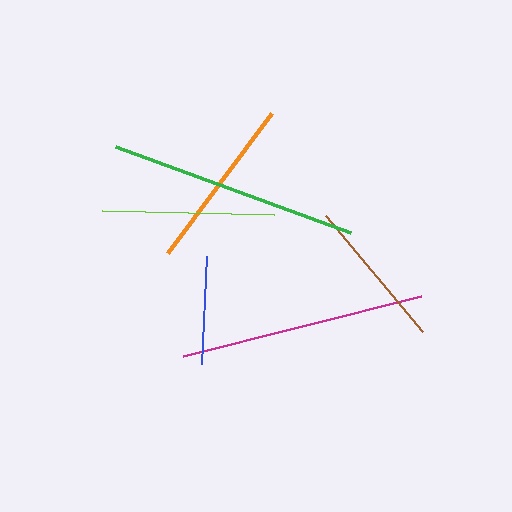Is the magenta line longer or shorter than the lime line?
The magenta line is longer than the lime line.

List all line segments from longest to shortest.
From longest to shortest: green, magenta, orange, lime, brown, blue.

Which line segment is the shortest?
The blue line is the shortest at approximately 108 pixels.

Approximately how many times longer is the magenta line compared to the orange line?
The magenta line is approximately 1.4 times the length of the orange line.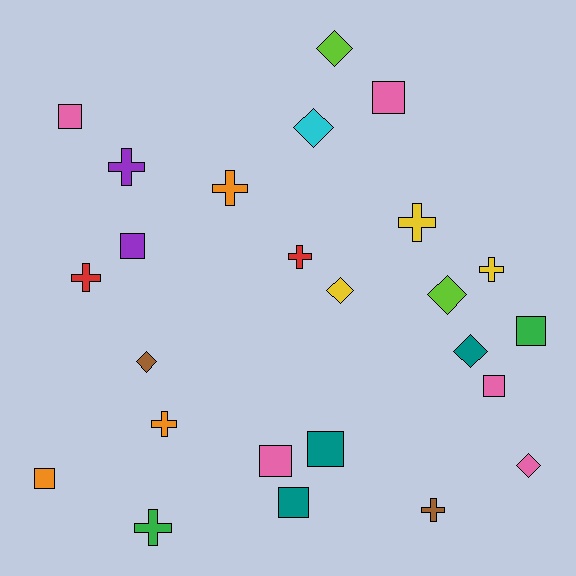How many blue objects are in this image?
There are no blue objects.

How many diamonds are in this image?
There are 7 diamonds.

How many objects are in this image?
There are 25 objects.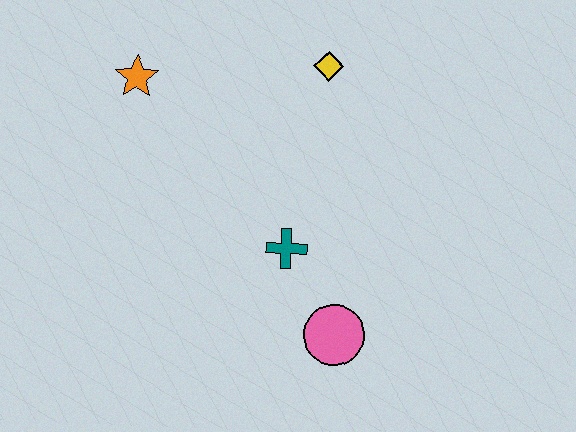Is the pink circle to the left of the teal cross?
No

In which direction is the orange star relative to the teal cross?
The orange star is above the teal cross.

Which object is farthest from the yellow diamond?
The pink circle is farthest from the yellow diamond.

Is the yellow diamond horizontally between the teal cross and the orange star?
No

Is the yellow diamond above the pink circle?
Yes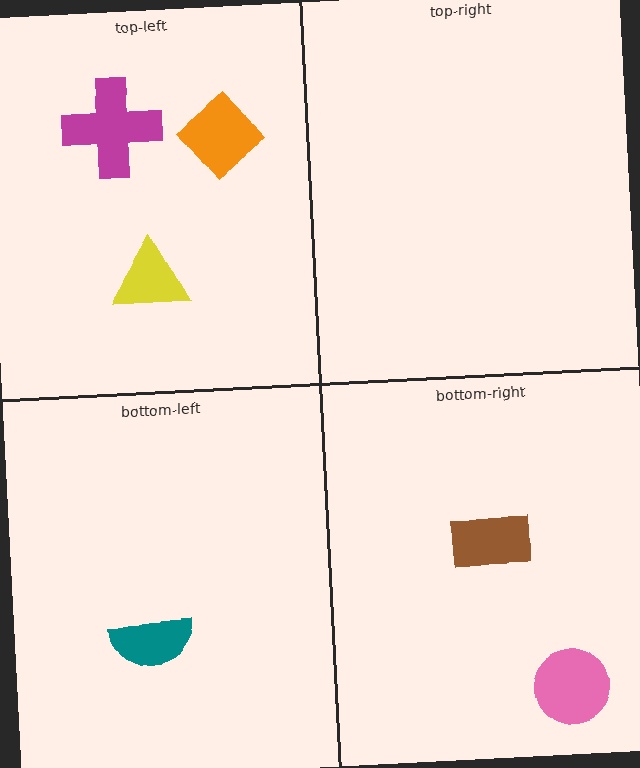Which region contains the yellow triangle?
The top-left region.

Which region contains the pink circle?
The bottom-right region.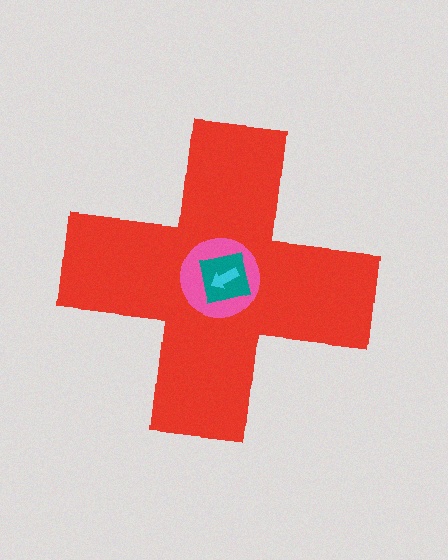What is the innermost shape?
The cyan arrow.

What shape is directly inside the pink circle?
The teal square.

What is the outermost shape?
The red cross.